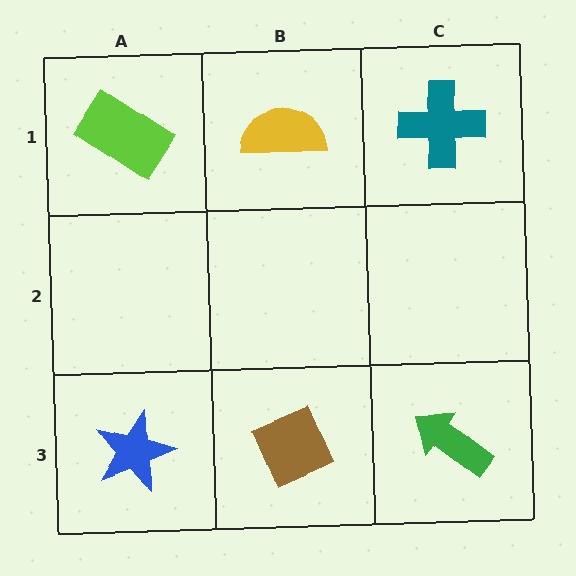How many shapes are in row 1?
3 shapes.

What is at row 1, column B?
A yellow semicircle.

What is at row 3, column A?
A blue star.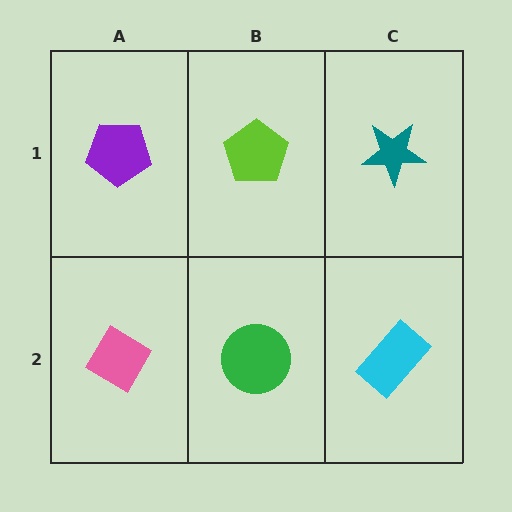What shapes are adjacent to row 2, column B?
A lime pentagon (row 1, column B), a pink diamond (row 2, column A), a cyan rectangle (row 2, column C).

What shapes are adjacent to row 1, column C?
A cyan rectangle (row 2, column C), a lime pentagon (row 1, column B).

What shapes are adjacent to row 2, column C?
A teal star (row 1, column C), a green circle (row 2, column B).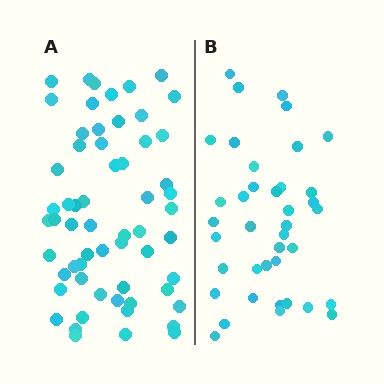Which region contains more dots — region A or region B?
Region A (the left region) has more dots.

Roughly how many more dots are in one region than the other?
Region A has approximately 20 more dots than region B.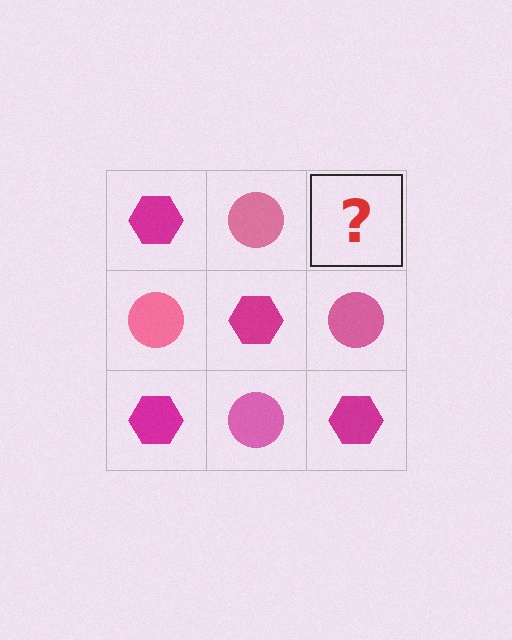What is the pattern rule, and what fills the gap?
The rule is that it alternates magenta hexagon and pink circle in a checkerboard pattern. The gap should be filled with a magenta hexagon.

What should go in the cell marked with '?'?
The missing cell should contain a magenta hexagon.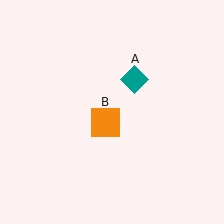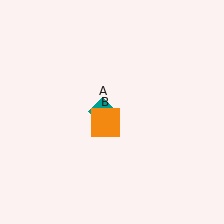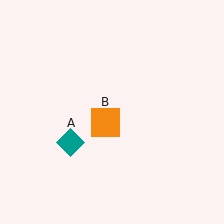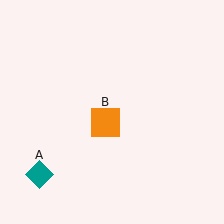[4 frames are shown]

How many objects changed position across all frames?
1 object changed position: teal diamond (object A).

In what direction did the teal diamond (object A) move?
The teal diamond (object A) moved down and to the left.